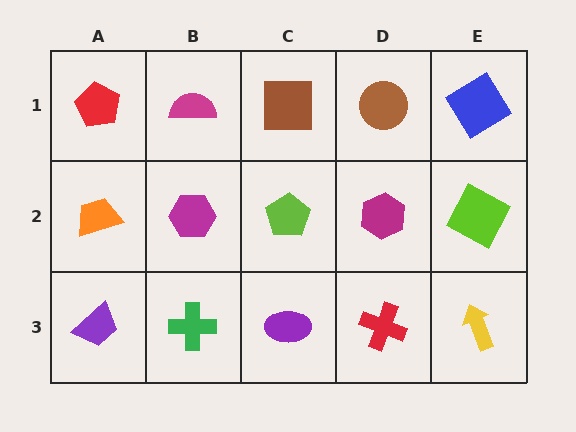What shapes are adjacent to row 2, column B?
A magenta semicircle (row 1, column B), a green cross (row 3, column B), an orange trapezoid (row 2, column A), a lime pentagon (row 2, column C).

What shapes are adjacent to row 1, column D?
A magenta hexagon (row 2, column D), a brown square (row 1, column C), a blue diamond (row 1, column E).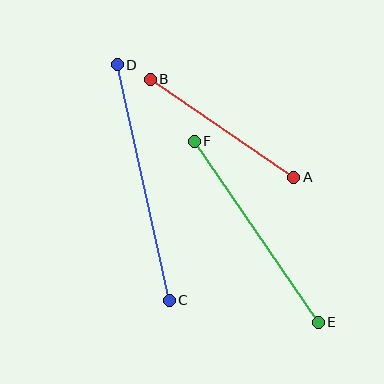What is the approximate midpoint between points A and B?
The midpoint is at approximately (222, 128) pixels.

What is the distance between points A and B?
The distance is approximately 174 pixels.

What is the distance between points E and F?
The distance is approximately 219 pixels.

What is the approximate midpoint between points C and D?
The midpoint is at approximately (143, 182) pixels.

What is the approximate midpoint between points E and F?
The midpoint is at approximately (256, 232) pixels.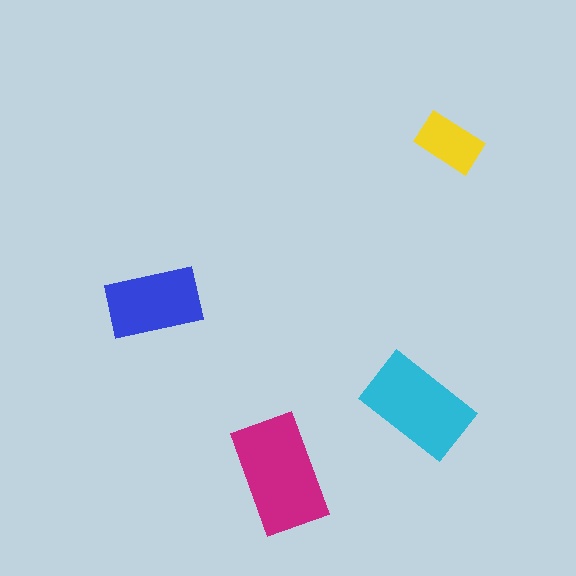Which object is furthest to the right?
The yellow rectangle is rightmost.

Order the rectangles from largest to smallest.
the magenta one, the cyan one, the blue one, the yellow one.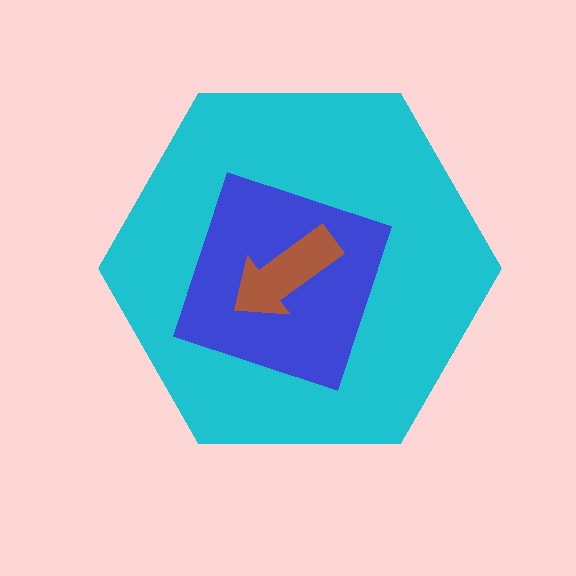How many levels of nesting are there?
3.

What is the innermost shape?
The brown arrow.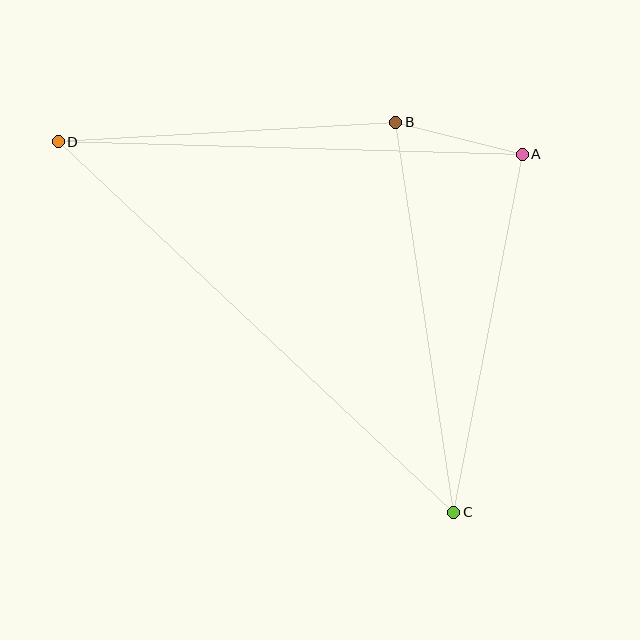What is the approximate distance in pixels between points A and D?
The distance between A and D is approximately 464 pixels.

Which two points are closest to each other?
Points A and B are closest to each other.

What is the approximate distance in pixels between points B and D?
The distance between B and D is approximately 338 pixels.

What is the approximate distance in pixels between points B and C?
The distance between B and C is approximately 394 pixels.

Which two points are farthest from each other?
Points C and D are farthest from each other.